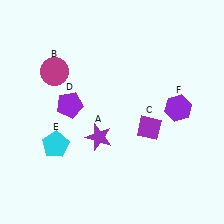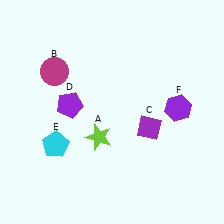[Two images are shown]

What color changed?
The star (A) changed from purple in Image 1 to lime in Image 2.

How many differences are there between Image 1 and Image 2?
There is 1 difference between the two images.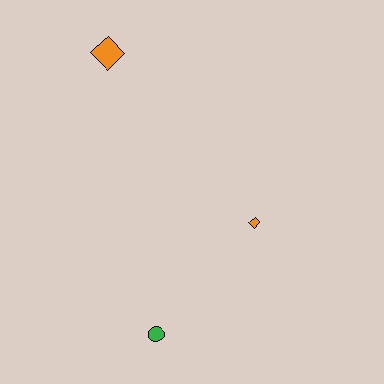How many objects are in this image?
There are 3 objects.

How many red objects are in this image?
There are no red objects.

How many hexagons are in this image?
There are no hexagons.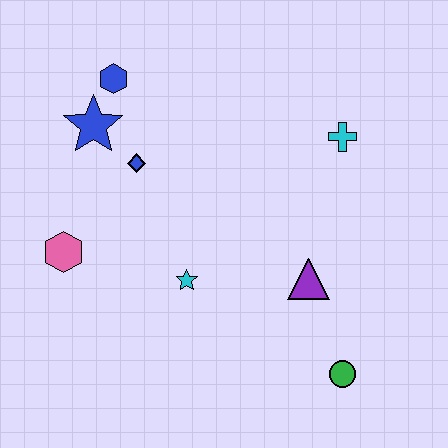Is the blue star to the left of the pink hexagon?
No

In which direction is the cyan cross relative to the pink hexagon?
The cyan cross is to the right of the pink hexagon.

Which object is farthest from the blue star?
The green circle is farthest from the blue star.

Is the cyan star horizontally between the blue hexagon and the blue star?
No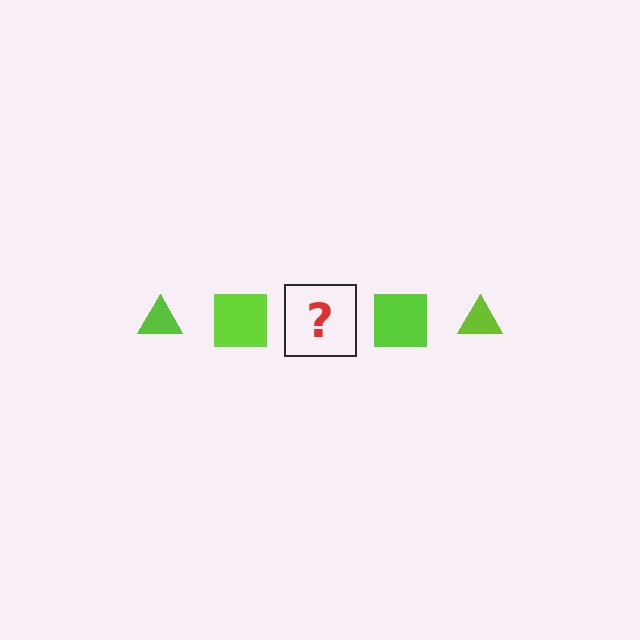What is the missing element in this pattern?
The missing element is a lime triangle.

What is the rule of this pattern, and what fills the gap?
The rule is that the pattern cycles through triangle, square shapes in lime. The gap should be filled with a lime triangle.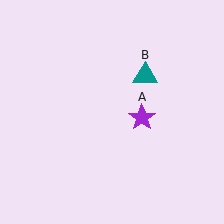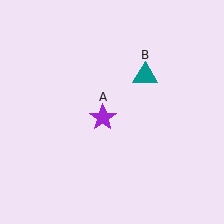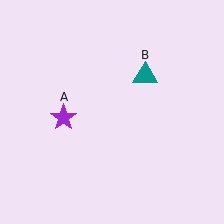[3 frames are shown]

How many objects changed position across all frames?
1 object changed position: purple star (object A).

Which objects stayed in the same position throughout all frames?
Teal triangle (object B) remained stationary.